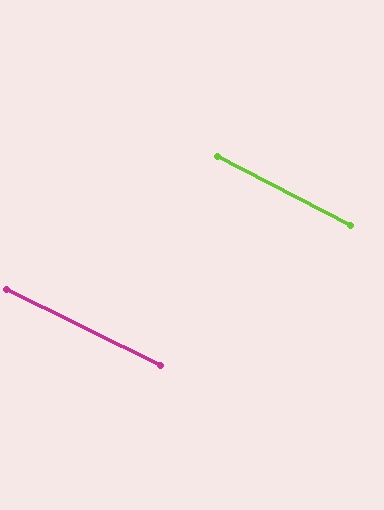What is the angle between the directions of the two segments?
Approximately 1 degree.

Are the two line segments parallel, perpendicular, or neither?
Parallel — their directions differ by only 1.3°.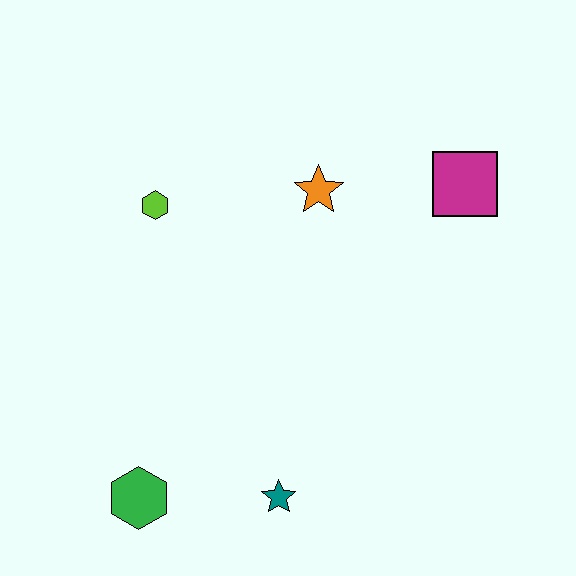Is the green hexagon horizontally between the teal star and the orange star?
No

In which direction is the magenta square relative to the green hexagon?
The magenta square is to the right of the green hexagon.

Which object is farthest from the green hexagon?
The magenta square is farthest from the green hexagon.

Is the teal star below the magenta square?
Yes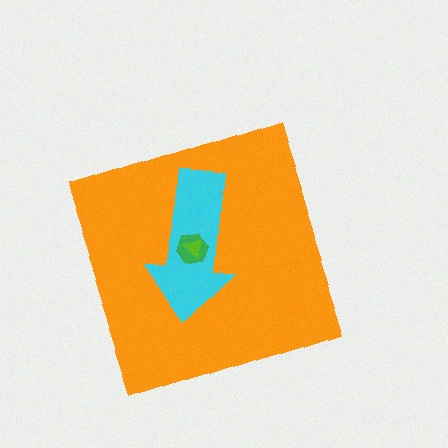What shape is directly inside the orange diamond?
The cyan arrow.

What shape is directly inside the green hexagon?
The lime triangle.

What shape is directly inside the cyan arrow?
The green hexagon.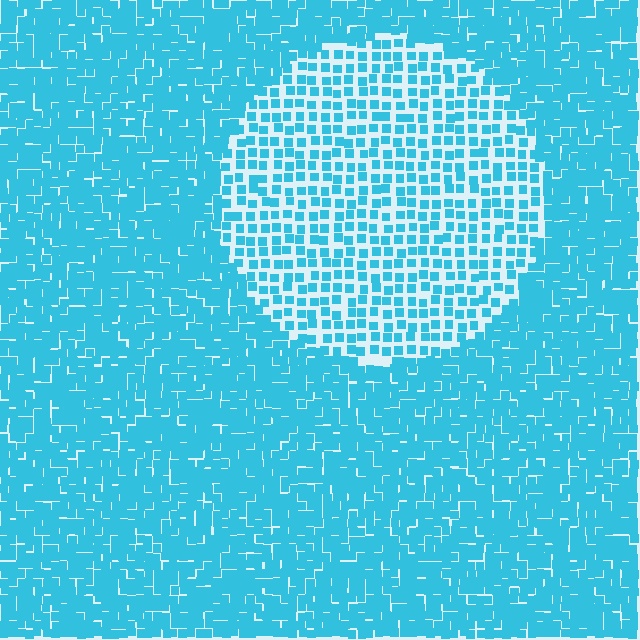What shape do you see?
I see a circle.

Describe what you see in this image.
The image contains small cyan elements arranged at two different densities. A circle-shaped region is visible where the elements are less densely packed than the surrounding area.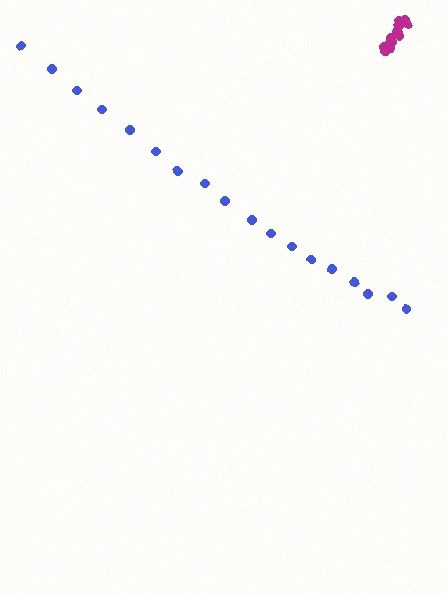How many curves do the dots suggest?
There are 2 distinct paths.